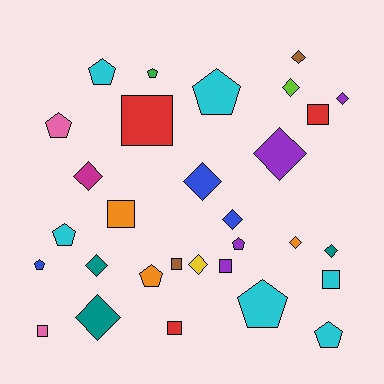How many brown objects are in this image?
There are 2 brown objects.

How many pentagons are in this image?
There are 10 pentagons.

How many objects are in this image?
There are 30 objects.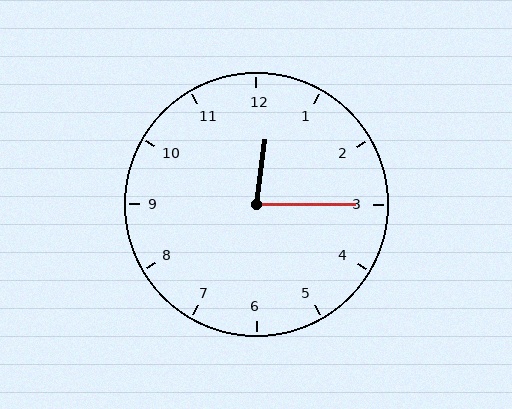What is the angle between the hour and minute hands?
Approximately 82 degrees.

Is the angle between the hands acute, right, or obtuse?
It is acute.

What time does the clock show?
12:15.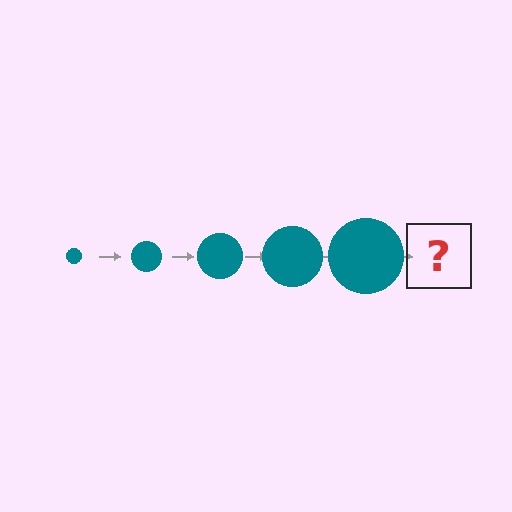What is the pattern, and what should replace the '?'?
The pattern is that the circle gets progressively larger each step. The '?' should be a teal circle, larger than the previous one.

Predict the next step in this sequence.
The next step is a teal circle, larger than the previous one.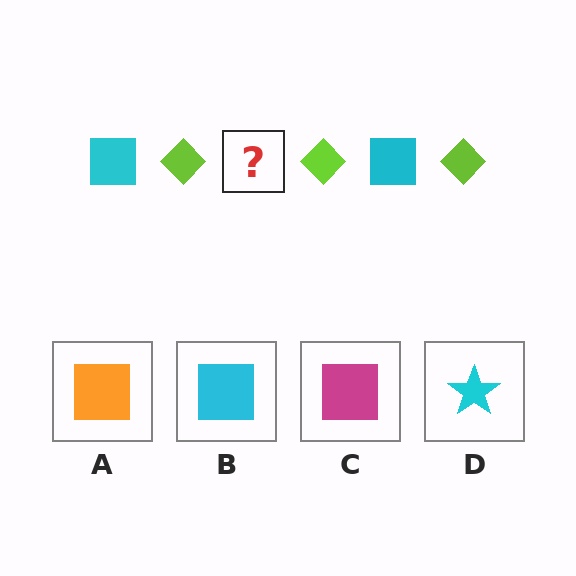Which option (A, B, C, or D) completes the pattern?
B.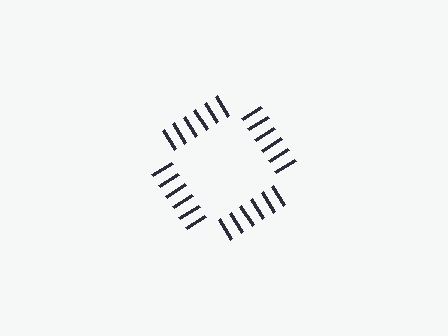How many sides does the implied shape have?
4 sides — the line-ends trace a square.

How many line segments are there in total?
24 — 6 along each of the 4 edges.